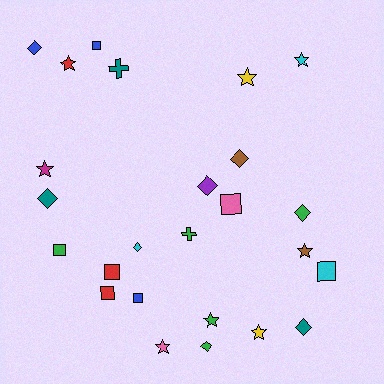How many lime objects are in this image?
There are no lime objects.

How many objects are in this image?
There are 25 objects.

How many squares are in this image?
There are 7 squares.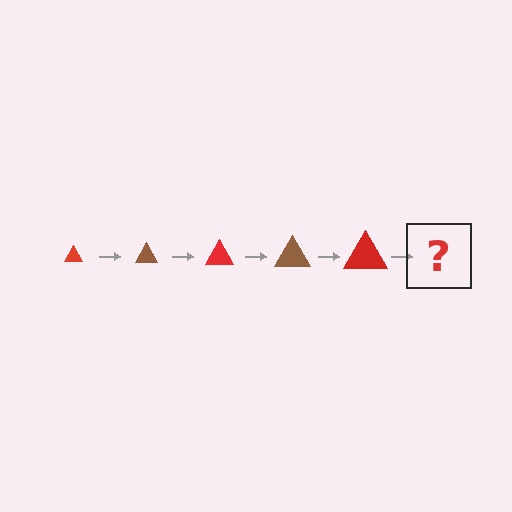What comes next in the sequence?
The next element should be a brown triangle, larger than the previous one.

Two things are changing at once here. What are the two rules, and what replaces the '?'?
The two rules are that the triangle grows larger each step and the color cycles through red and brown. The '?' should be a brown triangle, larger than the previous one.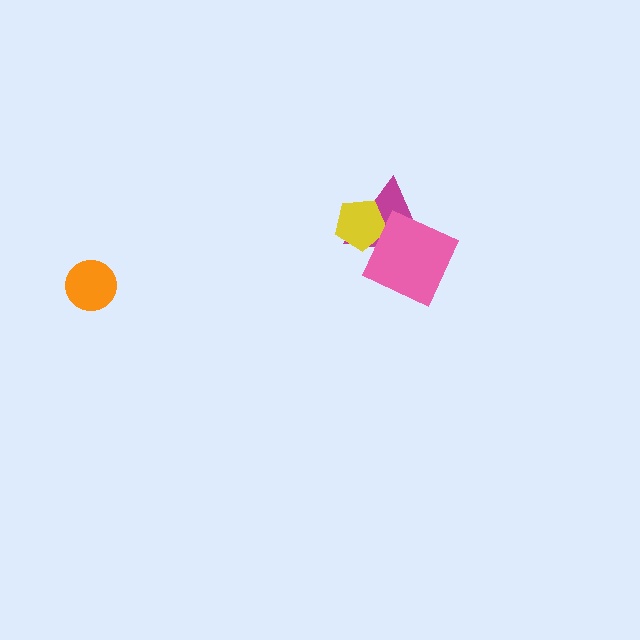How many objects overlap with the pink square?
1 object overlaps with the pink square.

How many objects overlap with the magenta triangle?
2 objects overlap with the magenta triangle.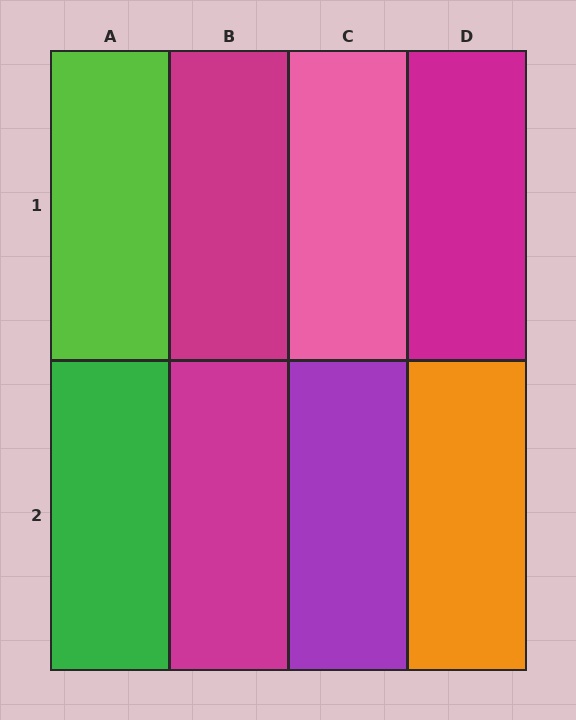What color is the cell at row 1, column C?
Pink.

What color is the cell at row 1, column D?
Magenta.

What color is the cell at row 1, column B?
Magenta.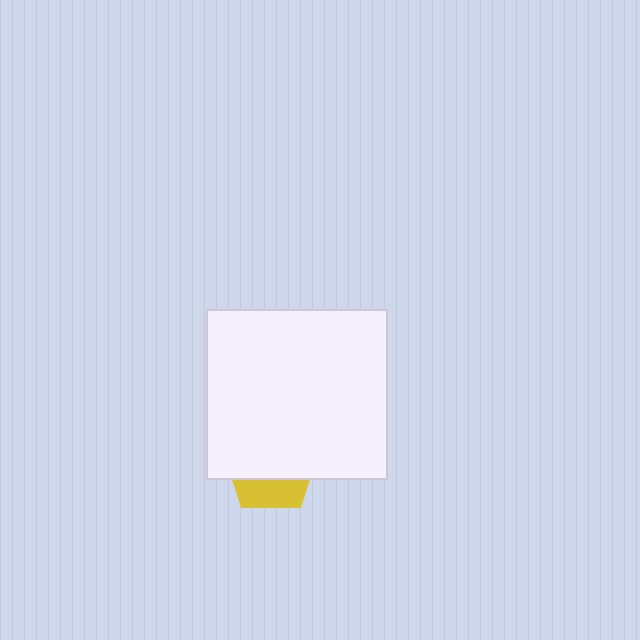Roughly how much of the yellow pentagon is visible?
A small part of it is visible (roughly 32%).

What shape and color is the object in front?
The object in front is a white rectangle.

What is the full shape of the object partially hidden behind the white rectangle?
The partially hidden object is a yellow pentagon.